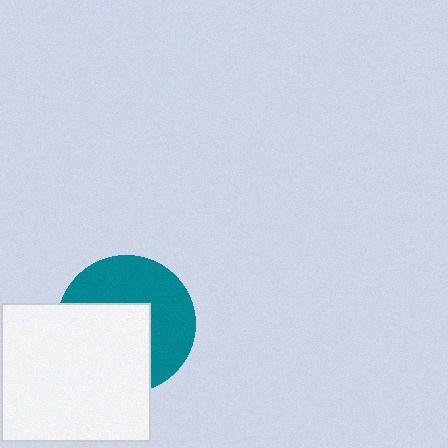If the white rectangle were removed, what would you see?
You would see the complete teal circle.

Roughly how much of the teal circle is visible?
About half of it is visible (roughly 51%).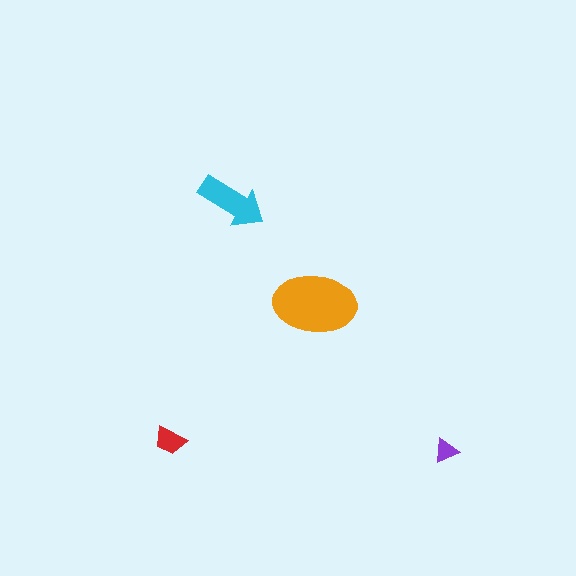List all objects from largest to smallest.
The orange ellipse, the cyan arrow, the red trapezoid, the purple triangle.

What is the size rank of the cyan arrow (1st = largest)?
2nd.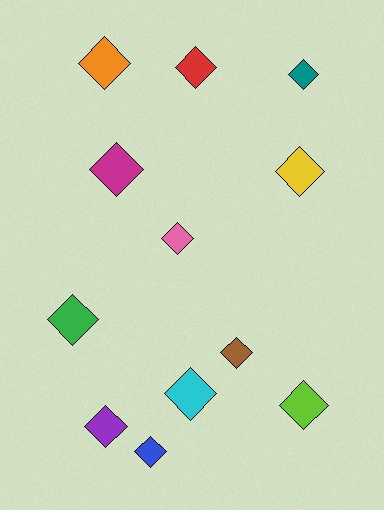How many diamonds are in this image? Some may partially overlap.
There are 12 diamonds.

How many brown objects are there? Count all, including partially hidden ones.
There is 1 brown object.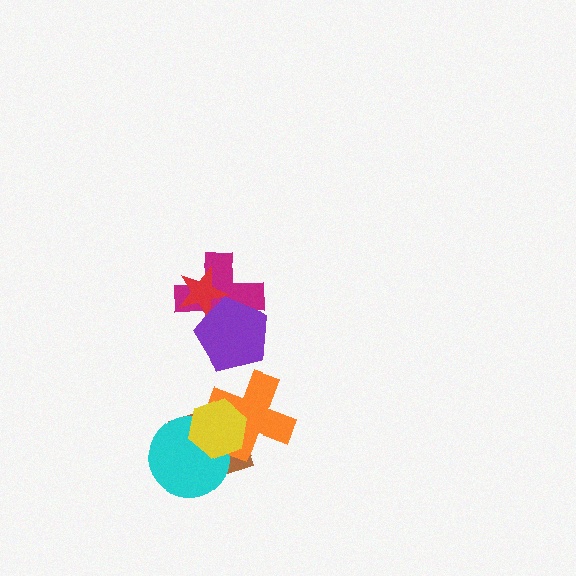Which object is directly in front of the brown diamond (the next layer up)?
The cyan circle is directly in front of the brown diamond.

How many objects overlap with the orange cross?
3 objects overlap with the orange cross.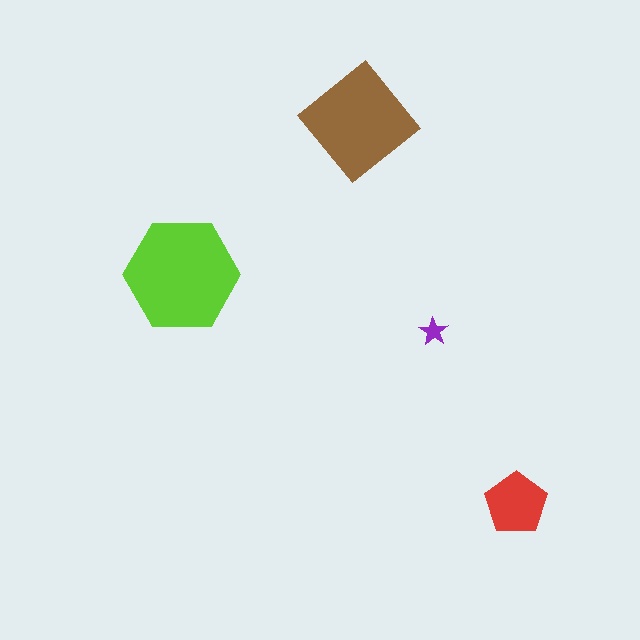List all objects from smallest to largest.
The purple star, the red pentagon, the brown diamond, the lime hexagon.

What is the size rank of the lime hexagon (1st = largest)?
1st.